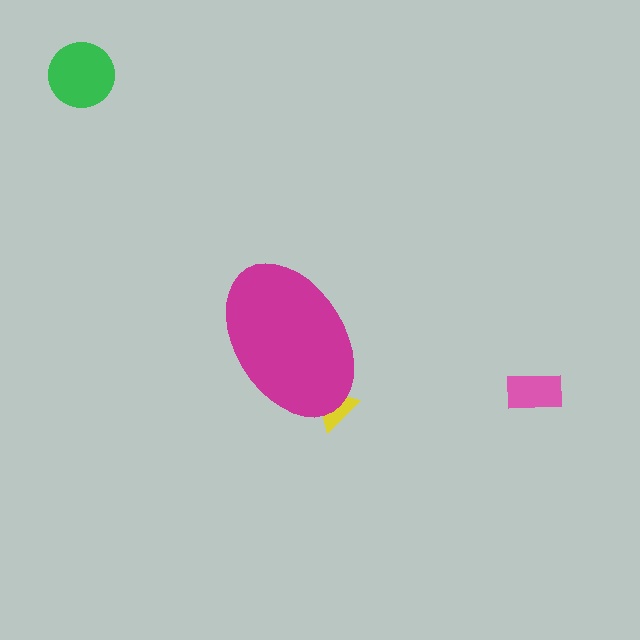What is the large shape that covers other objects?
A magenta ellipse.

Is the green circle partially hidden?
No, the green circle is fully visible.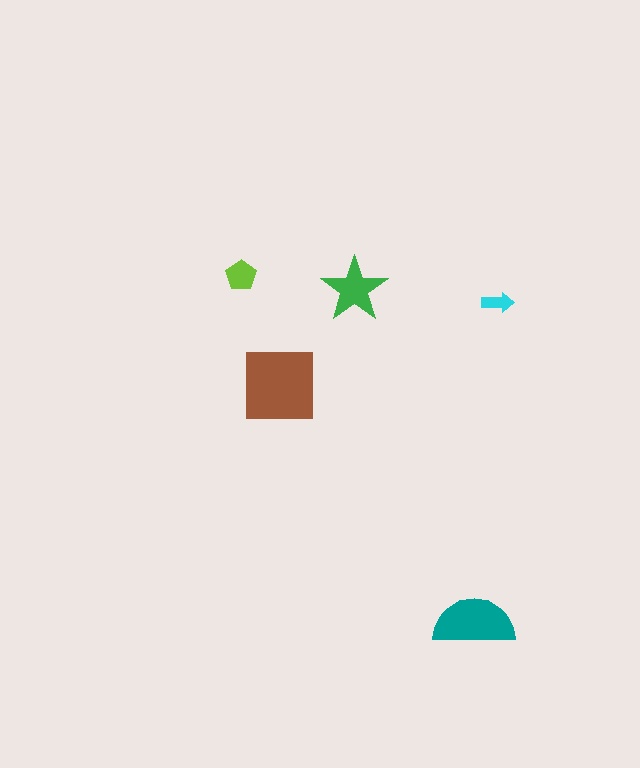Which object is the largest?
The brown square.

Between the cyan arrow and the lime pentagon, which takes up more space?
The lime pentagon.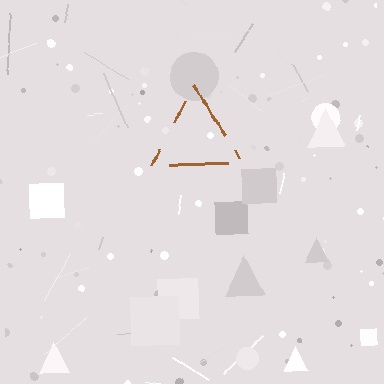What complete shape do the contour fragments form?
The contour fragments form a triangle.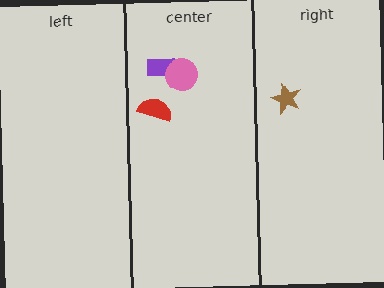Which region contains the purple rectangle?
The center region.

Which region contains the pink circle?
The center region.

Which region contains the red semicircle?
The center region.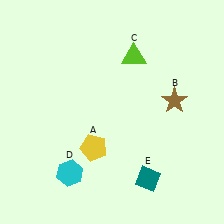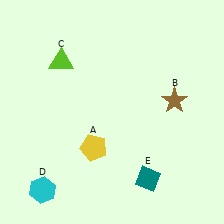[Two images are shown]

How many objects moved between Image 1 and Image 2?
2 objects moved between the two images.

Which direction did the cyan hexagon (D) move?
The cyan hexagon (D) moved left.